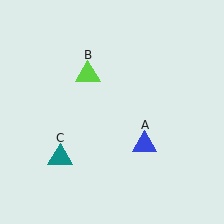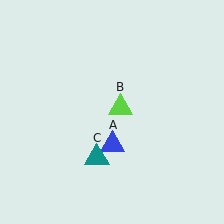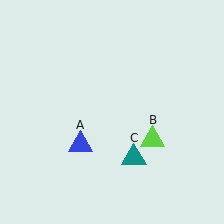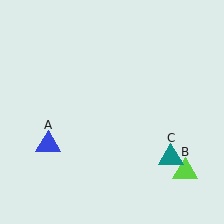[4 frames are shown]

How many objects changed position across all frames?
3 objects changed position: blue triangle (object A), lime triangle (object B), teal triangle (object C).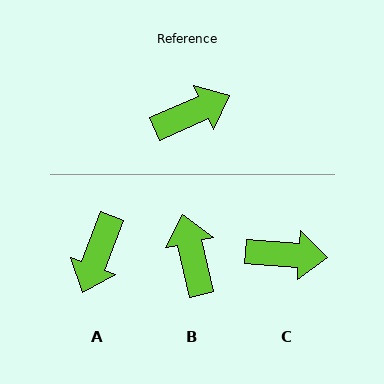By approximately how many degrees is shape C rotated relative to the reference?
Approximately 28 degrees clockwise.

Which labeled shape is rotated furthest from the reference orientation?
A, about 135 degrees away.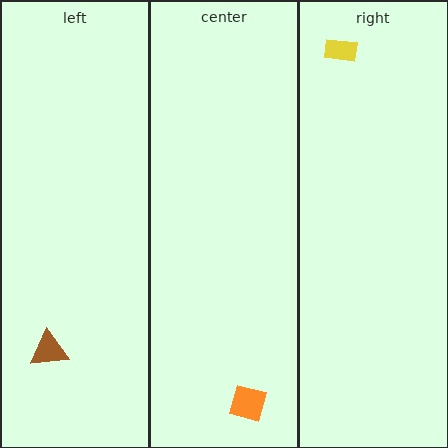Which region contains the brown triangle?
The left region.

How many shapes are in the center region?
1.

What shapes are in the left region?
The brown triangle.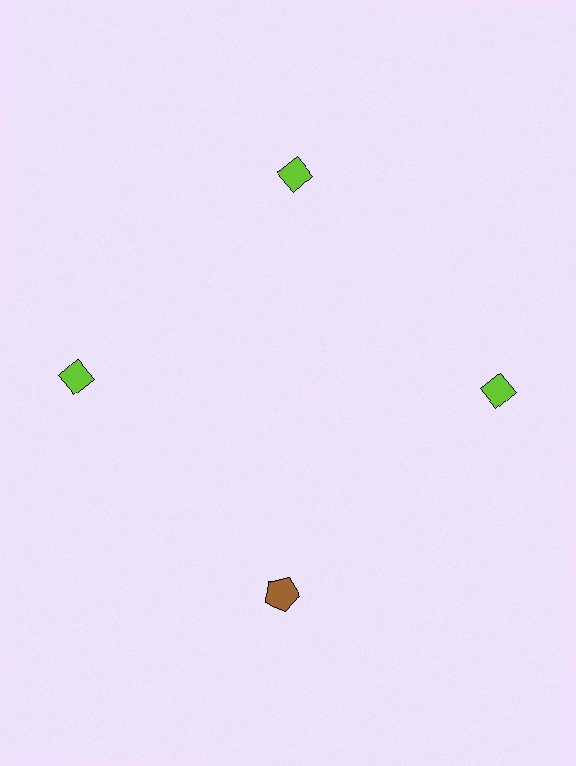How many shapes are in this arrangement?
There are 4 shapes arranged in a ring pattern.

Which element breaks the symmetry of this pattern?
The brown pentagon at roughly the 6 o'clock position breaks the symmetry. All other shapes are lime diamonds.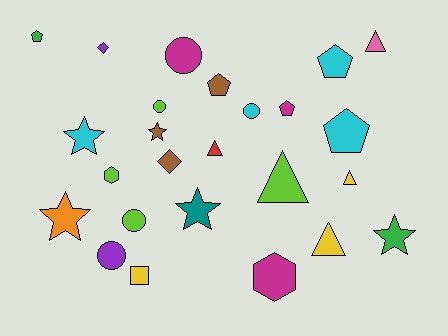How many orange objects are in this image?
There is 1 orange object.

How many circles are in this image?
There are 5 circles.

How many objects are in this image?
There are 25 objects.